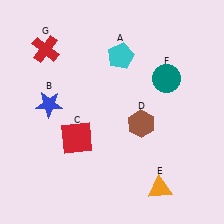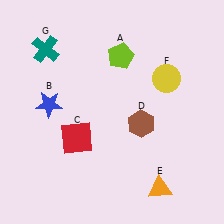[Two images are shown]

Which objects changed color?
A changed from cyan to lime. F changed from teal to yellow. G changed from red to teal.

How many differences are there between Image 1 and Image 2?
There are 3 differences between the two images.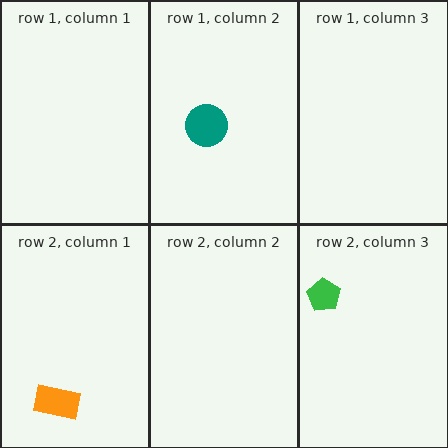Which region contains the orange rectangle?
The row 2, column 1 region.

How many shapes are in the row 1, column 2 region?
1.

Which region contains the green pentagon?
The row 2, column 3 region.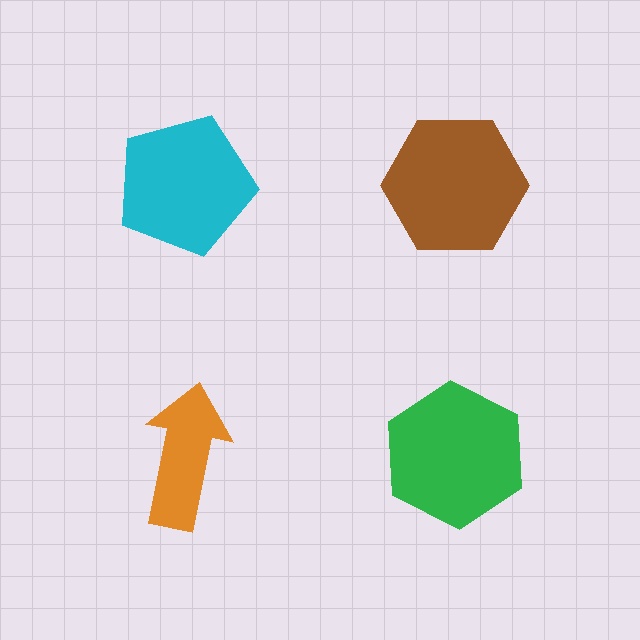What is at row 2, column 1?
An orange arrow.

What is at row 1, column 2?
A brown hexagon.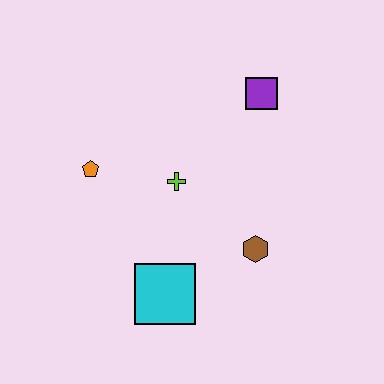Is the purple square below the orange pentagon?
No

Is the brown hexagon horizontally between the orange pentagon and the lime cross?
No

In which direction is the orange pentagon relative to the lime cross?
The orange pentagon is to the left of the lime cross.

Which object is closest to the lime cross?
The orange pentagon is closest to the lime cross.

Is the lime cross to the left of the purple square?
Yes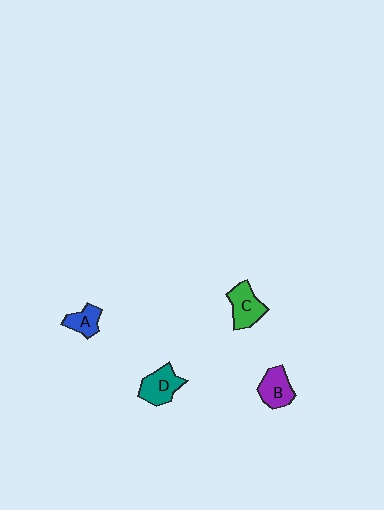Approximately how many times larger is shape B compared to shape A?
Approximately 1.3 times.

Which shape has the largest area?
Shape C (green).